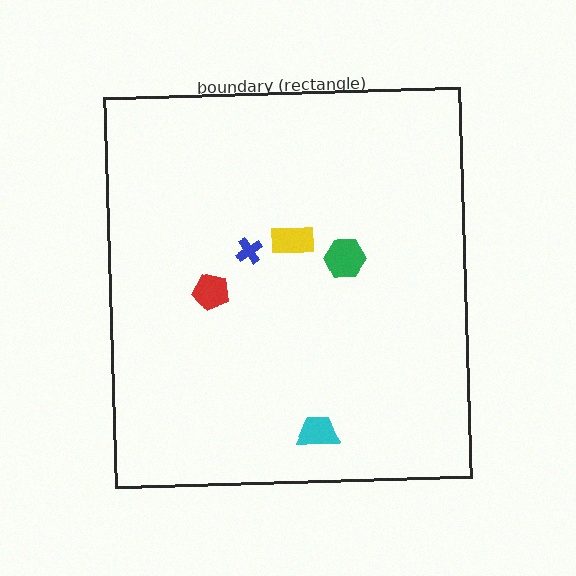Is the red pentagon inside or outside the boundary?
Inside.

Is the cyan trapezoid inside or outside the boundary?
Inside.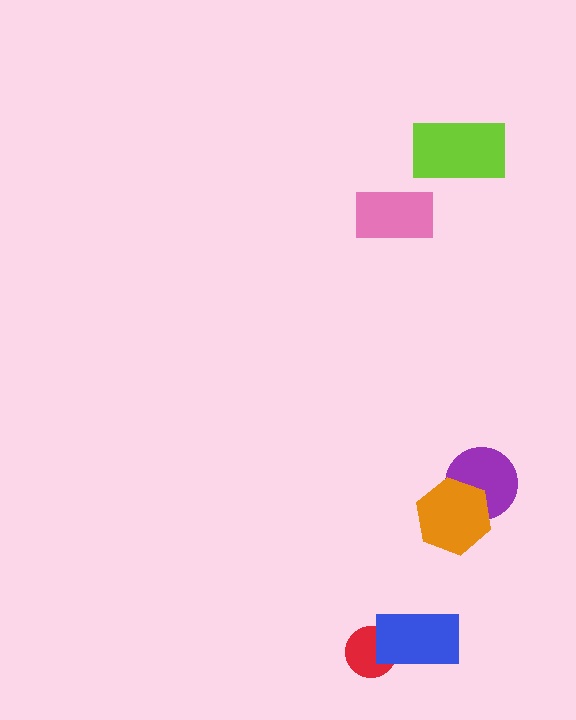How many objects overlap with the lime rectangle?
0 objects overlap with the lime rectangle.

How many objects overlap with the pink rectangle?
0 objects overlap with the pink rectangle.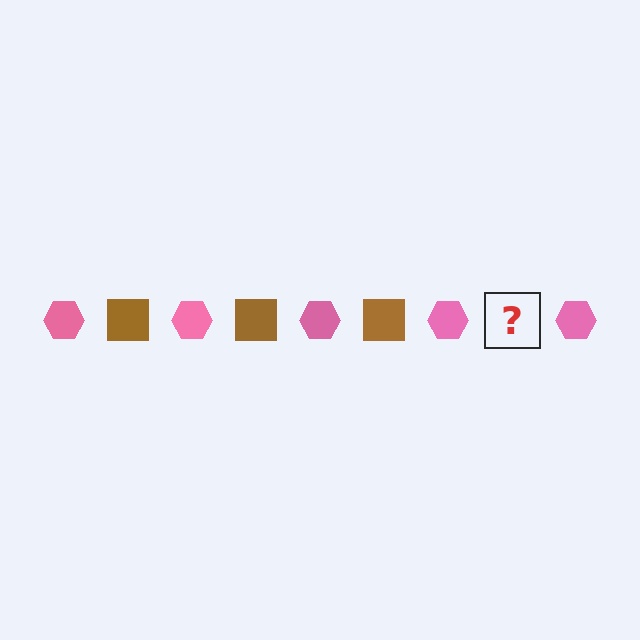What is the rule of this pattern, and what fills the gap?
The rule is that the pattern alternates between pink hexagon and brown square. The gap should be filled with a brown square.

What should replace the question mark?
The question mark should be replaced with a brown square.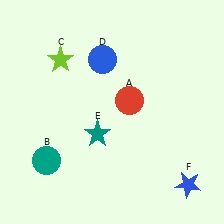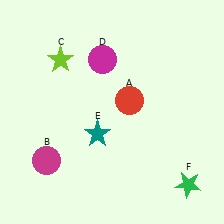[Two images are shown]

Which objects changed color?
B changed from teal to magenta. D changed from blue to magenta. F changed from blue to green.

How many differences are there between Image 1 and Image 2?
There are 3 differences between the two images.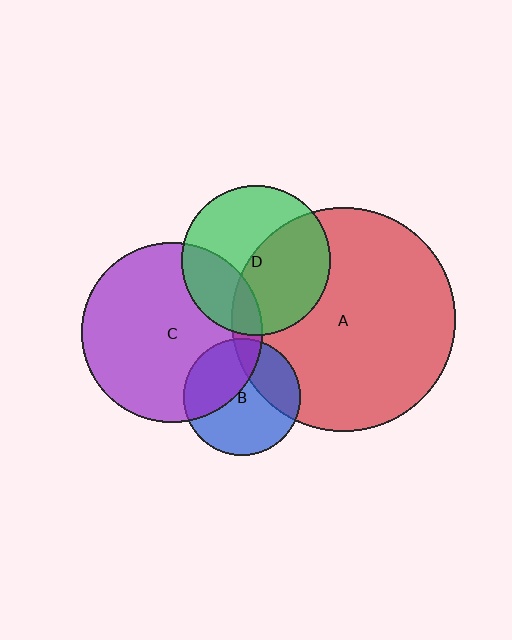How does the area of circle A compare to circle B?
Approximately 3.6 times.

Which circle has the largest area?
Circle A (red).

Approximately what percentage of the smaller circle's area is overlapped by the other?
Approximately 30%.